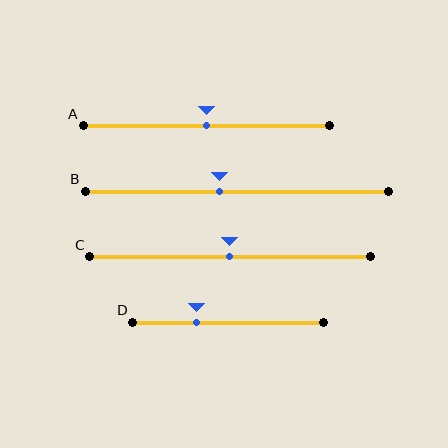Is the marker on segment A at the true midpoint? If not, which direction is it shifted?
Yes, the marker on segment A is at the true midpoint.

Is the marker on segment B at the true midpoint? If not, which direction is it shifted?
No, the marker on segment B is shifted to the left by about 6% of the segment length.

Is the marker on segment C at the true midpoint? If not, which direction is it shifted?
Yes, the marker on segment C is at the true midpoint.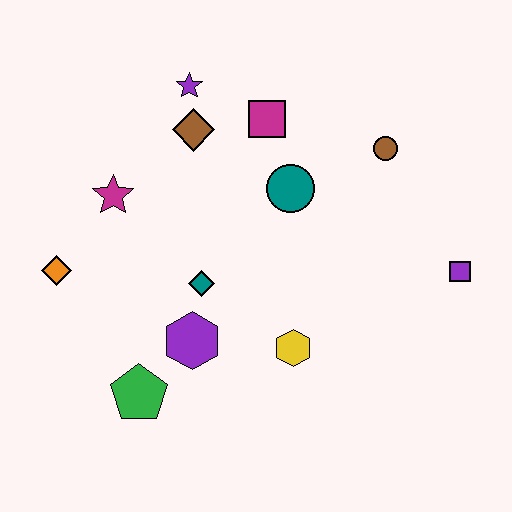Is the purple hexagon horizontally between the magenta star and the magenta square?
Yes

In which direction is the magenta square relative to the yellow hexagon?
The magenta square is above the yellow hexagon.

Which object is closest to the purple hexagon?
The teal diamond is closest to the purple hexagon.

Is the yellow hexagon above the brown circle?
No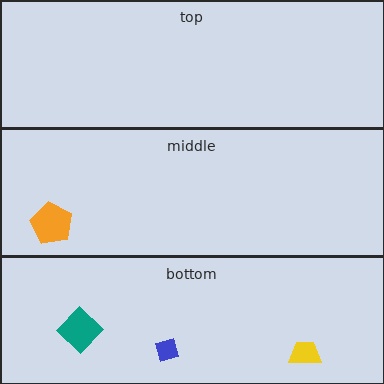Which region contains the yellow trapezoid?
The bottom region.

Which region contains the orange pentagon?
The middle region.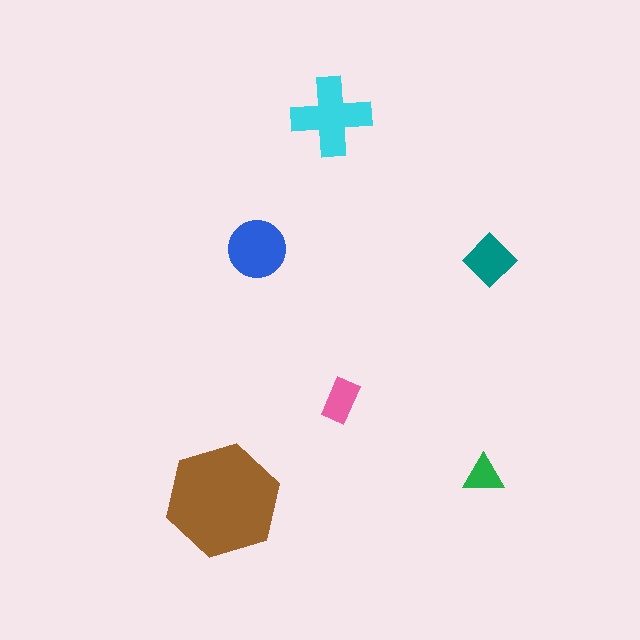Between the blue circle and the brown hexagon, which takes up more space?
The brown hexagon.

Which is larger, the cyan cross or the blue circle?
The cyan cross.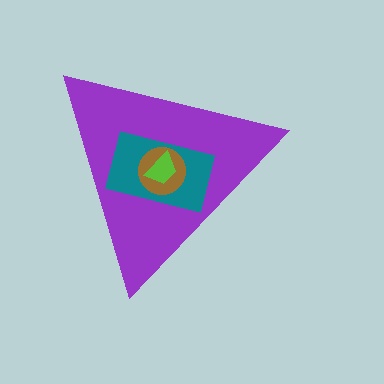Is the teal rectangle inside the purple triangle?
Yes.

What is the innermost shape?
The lime trapezoid.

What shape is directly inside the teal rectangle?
The brown circle.